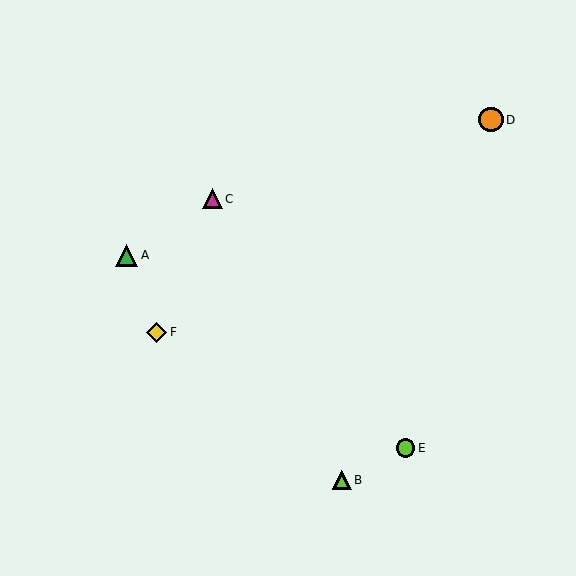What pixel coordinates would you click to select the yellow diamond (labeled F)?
Click at (157, 332) to select the yellow diamond F.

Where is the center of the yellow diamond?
The center of the yellow diamond is at (157, 332).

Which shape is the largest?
The orange circle (labeled D) is the largest.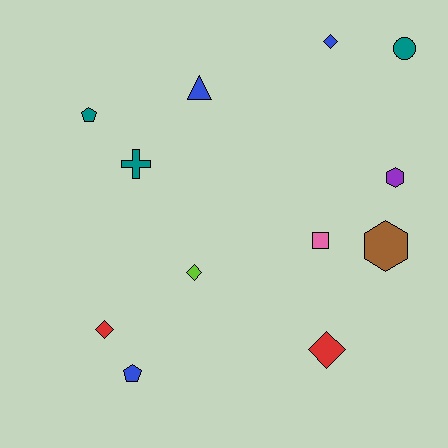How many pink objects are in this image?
There is 1 pink object.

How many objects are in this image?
There are 12 objects.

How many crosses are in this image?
There is 1 cross.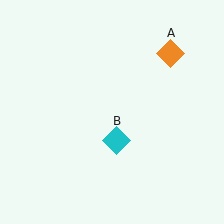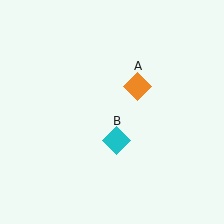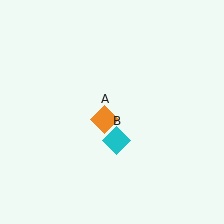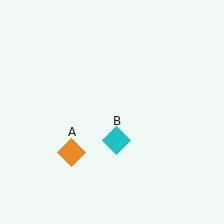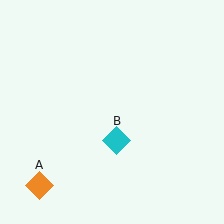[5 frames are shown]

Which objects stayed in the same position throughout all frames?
Cyan diamond (object B) remained stationary.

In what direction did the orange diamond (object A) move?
The orange diamond (object A) moved down and to the left.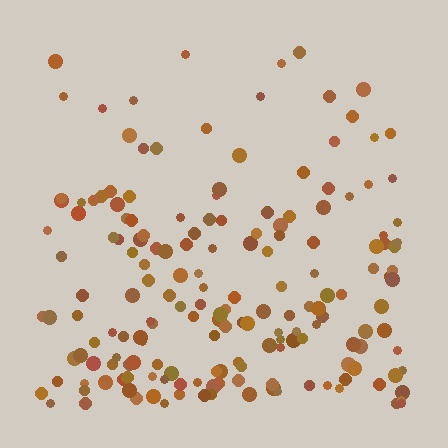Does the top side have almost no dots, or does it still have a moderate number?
Still a moderate number, just noticeably fewer than the bottom.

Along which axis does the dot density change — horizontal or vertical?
Vertical.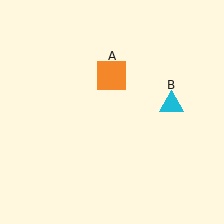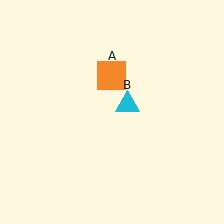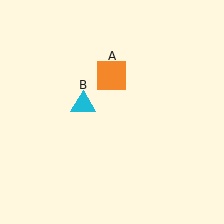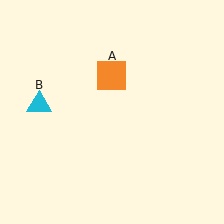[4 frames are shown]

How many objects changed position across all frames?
1 object changed position: cyan triangle (object B).